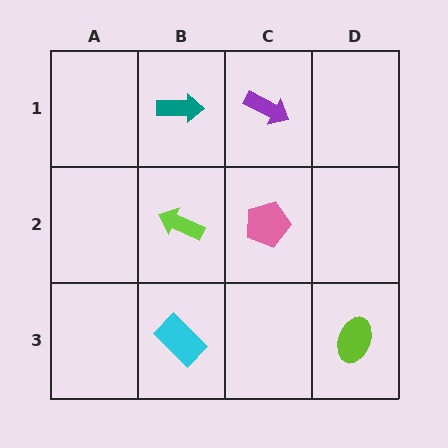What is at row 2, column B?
A lime arrow.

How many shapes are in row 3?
2 shapes.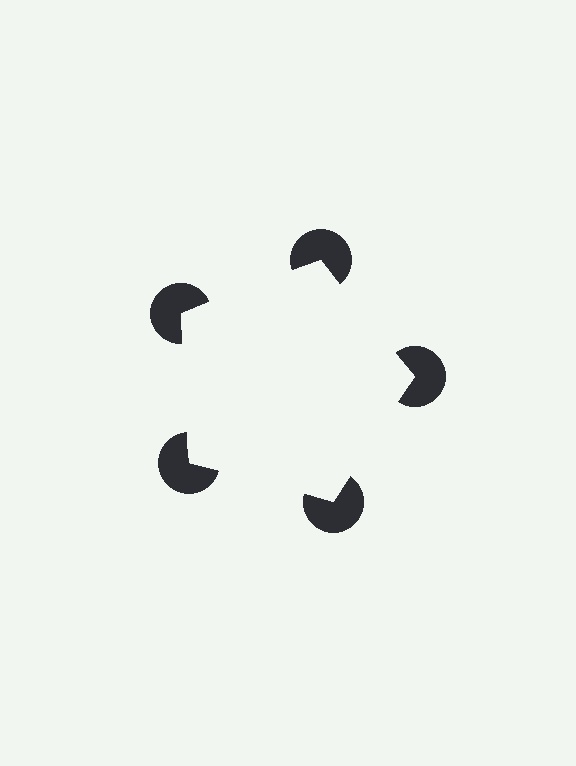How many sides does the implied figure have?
5 sides.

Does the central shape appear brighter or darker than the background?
It typically appears slightly brighter than the background, even though no actual brightness change is drawn.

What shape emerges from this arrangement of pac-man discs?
An illusory pentagon — its edges are inferred from the aligned wedge cuts in the pac-man discs, not physically drawn.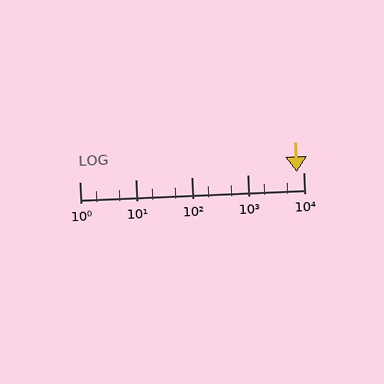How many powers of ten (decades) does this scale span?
The scale spans 4 decades, from 1 to 10000.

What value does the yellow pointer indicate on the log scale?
The pointer indicates approximately 7800.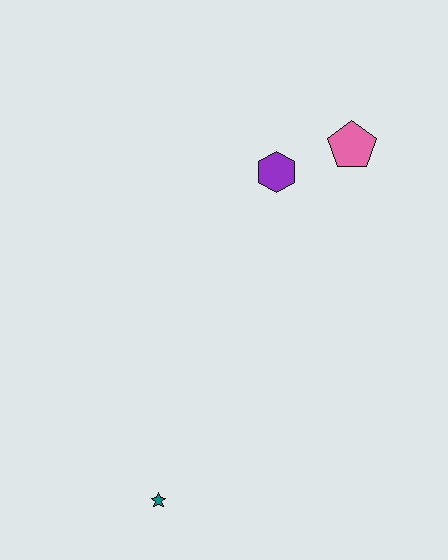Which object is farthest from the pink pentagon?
The teal star is farthest from the pink pentagon.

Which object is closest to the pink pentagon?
The purple hexagon is closest to the pink pentagon.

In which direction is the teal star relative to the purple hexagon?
The teal star is below the purple hexagon.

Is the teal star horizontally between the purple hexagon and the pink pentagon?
No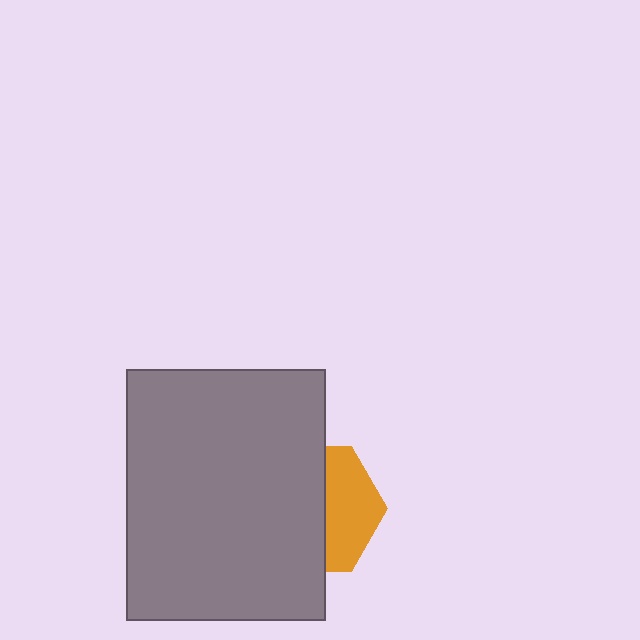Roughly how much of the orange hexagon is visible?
A small part of it is visible (roughly 40%).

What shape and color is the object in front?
The object in front is a gray rectangle.